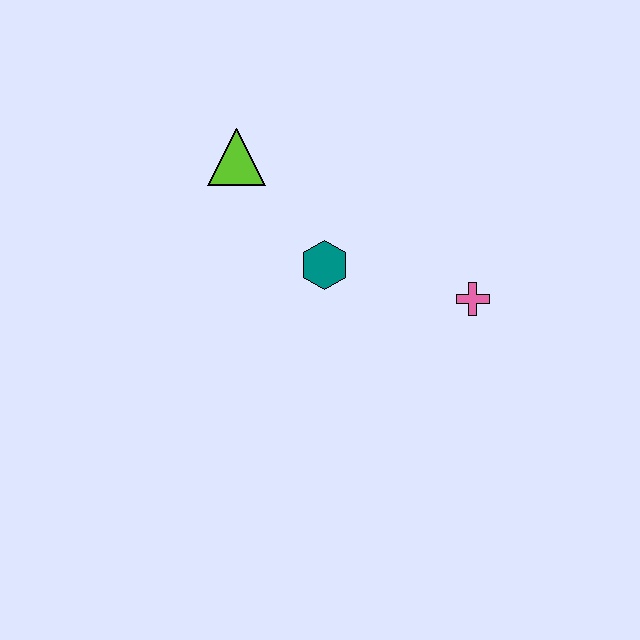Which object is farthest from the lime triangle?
The pink cross is farthest from the lime triangle.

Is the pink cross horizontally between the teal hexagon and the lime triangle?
No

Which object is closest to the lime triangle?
The teal hexagon is closest to the lime triangle.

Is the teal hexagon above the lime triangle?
No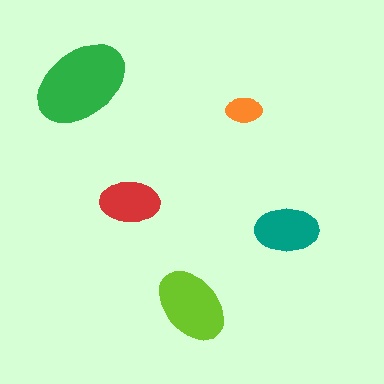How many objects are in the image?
There are 5 objects in the image.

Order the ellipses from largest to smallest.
the green one, the lime one, the teal one, the red one, the orange one.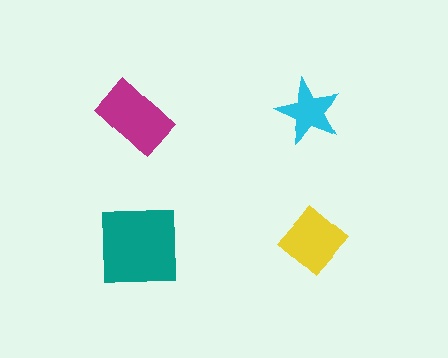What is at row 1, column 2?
A cyan star.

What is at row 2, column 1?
A teal square.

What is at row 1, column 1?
A magenta rectangle.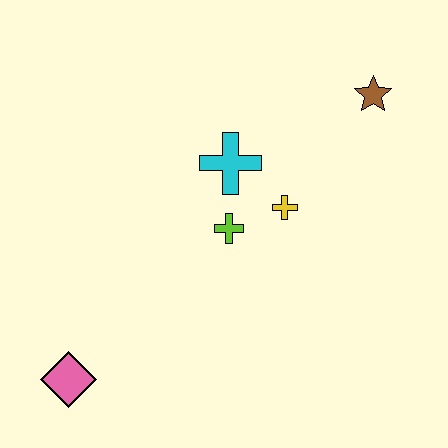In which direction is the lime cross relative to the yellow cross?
The lime cross is to the left of the yellow cross.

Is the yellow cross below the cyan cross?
Yes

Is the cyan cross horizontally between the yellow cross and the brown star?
No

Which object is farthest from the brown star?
The pink diamond is farthest from the brown star.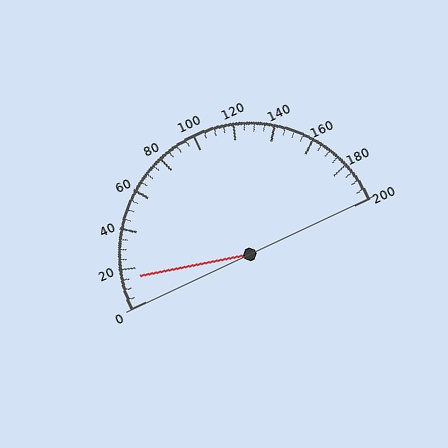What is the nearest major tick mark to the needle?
The nearest major tick mark is 20.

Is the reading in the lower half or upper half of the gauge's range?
The reading is in the lower half of the range (0 to 200).